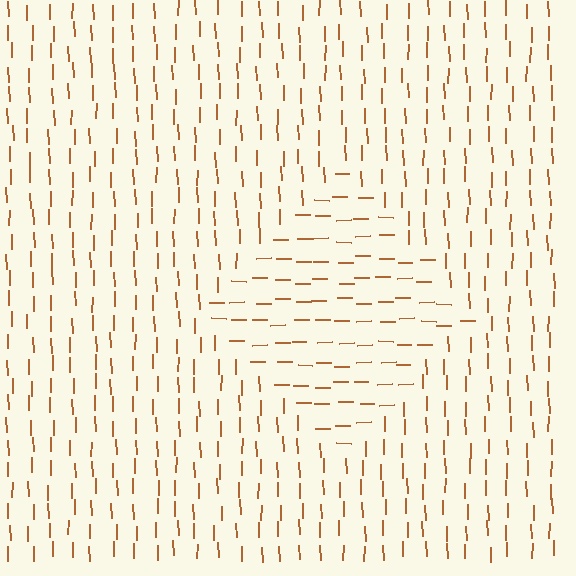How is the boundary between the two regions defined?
The boundary is defined purely by a change in line orientation (approximately 90 degrees difference). All lines are the same color and thickness.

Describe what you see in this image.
The image is filled with small brown line segments. A diamond region in the image has lines oriented differently from the surrounding lines, creating a visible texture boundary.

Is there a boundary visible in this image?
Yes, there is a texture boundary formed by a change in line orientation.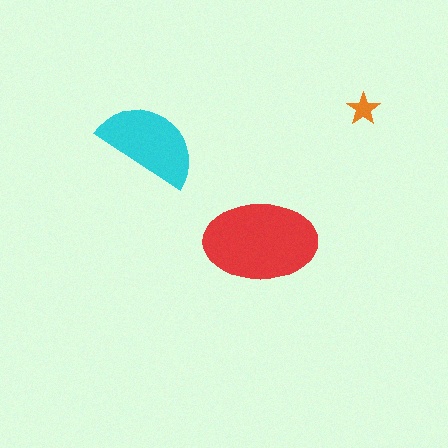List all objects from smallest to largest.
The orange star, the cyan semicircle, the red ellipse.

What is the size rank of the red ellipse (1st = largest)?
1st.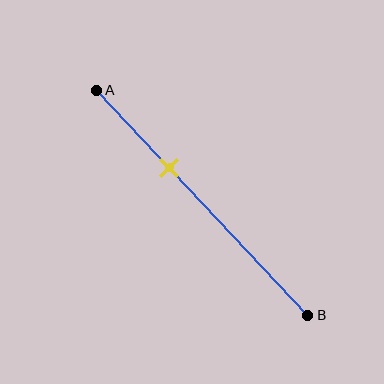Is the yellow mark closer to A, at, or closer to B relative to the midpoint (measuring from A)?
The yellow mark is closer to point A than the midpoint of segment AB.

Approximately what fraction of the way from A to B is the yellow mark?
The yellow mark is approximately 35% of the way from A to B.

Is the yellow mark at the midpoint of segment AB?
No, the mark is at about 35% from A, not at the 50% midpoint.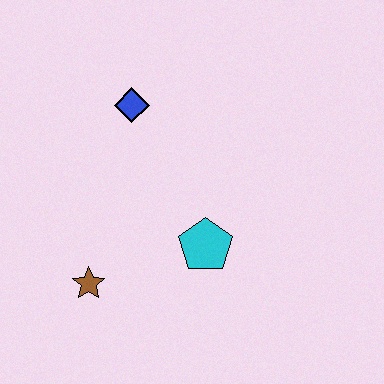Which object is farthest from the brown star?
The blue diamond is farthest from the brown star.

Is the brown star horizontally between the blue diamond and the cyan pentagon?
No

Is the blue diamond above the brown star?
Yes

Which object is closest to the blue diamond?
The cyan pentagon is closest to the blue diamond.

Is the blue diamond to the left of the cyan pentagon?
Yes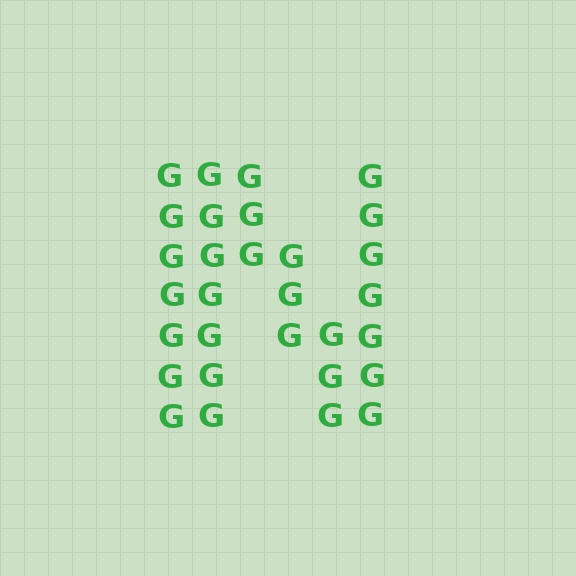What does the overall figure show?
The overall figure shows the letter N.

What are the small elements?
The small elements are letter G's.